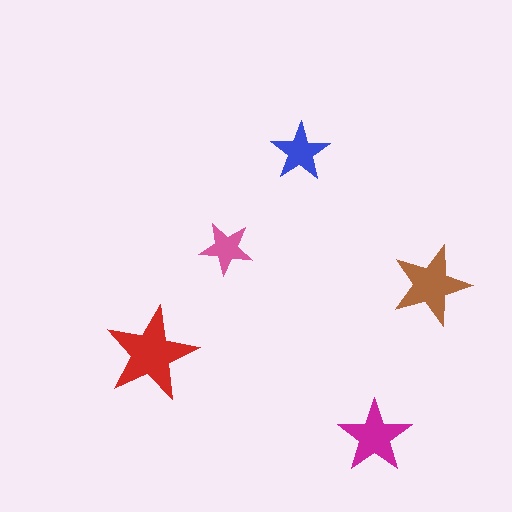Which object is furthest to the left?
The red star is leftmost.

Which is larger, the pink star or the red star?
The red one.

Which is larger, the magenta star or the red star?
The red one.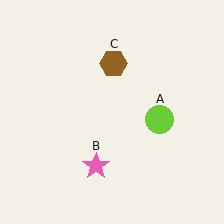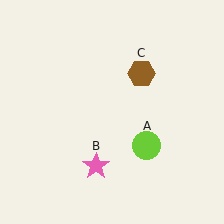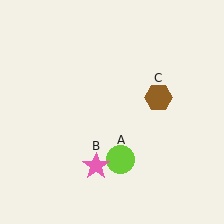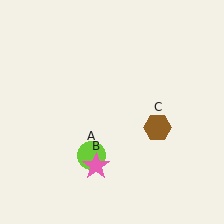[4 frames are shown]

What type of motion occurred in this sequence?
The lime circle (object A), brown hexagon (object C) rotated clockwise around the center of the scene.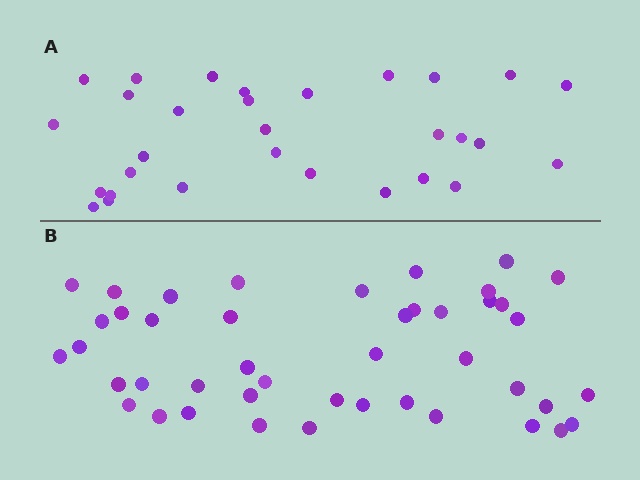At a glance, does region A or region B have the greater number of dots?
Region B (the bottom region) has more dots.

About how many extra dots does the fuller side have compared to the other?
Region B has approximately 15 more dots than region A.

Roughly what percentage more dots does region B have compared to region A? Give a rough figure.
About 45% more.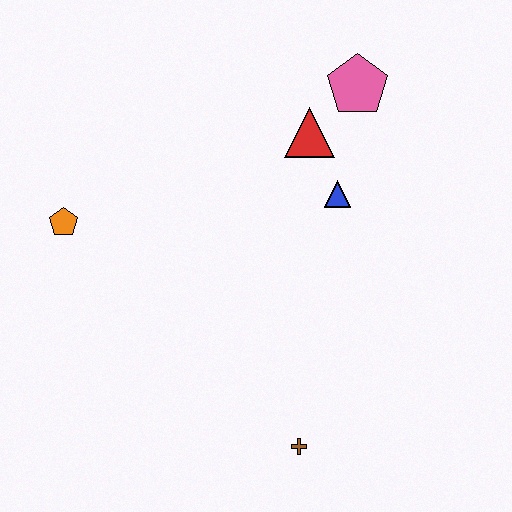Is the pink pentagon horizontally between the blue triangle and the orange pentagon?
No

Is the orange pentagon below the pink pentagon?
Yes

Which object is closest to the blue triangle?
The red triangle is closest to the blue triangle.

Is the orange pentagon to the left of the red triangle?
Yes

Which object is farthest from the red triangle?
The brown cross is farthest from the red triangle.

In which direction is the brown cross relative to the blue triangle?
The brown cross is below the blue triangle.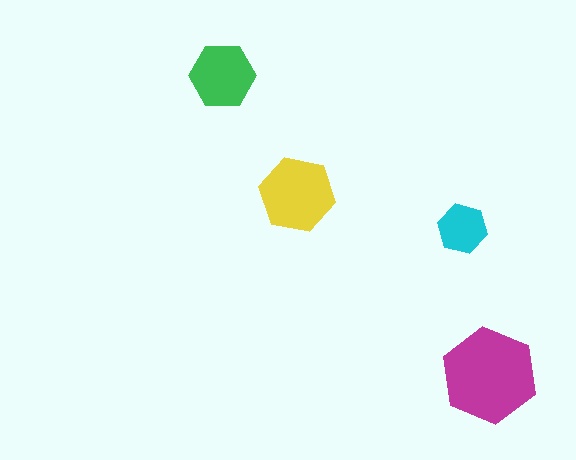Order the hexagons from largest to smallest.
the magenta one, the yellow one, the green one, the cyan one.